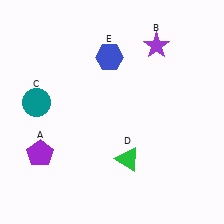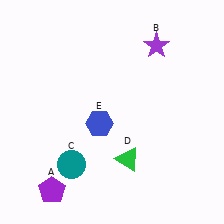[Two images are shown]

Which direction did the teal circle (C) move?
The teal circle (C) moved down.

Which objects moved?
The objects that moved are: the purple pentagon (A), the teal circle (C), the blue hexagon (E).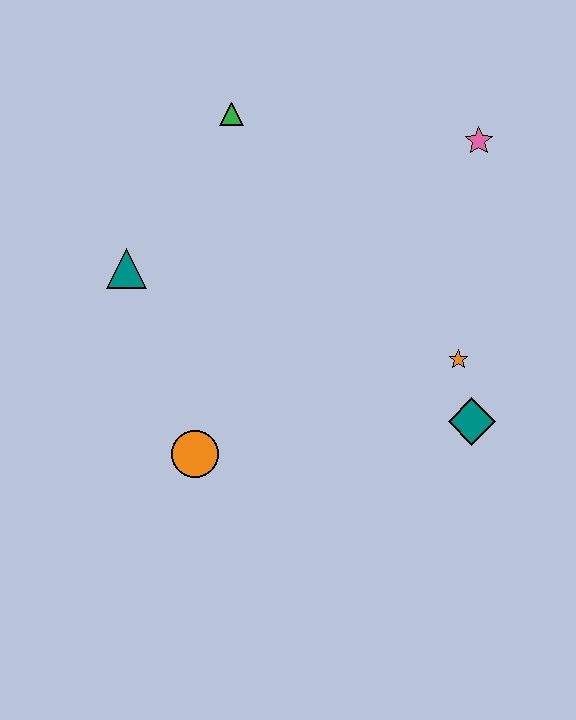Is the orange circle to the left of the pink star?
Yes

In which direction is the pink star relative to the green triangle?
The pink star is to the right of the green triangle.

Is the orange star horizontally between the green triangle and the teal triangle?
No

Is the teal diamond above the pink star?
No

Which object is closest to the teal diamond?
The orange star is closest to the teal diamond.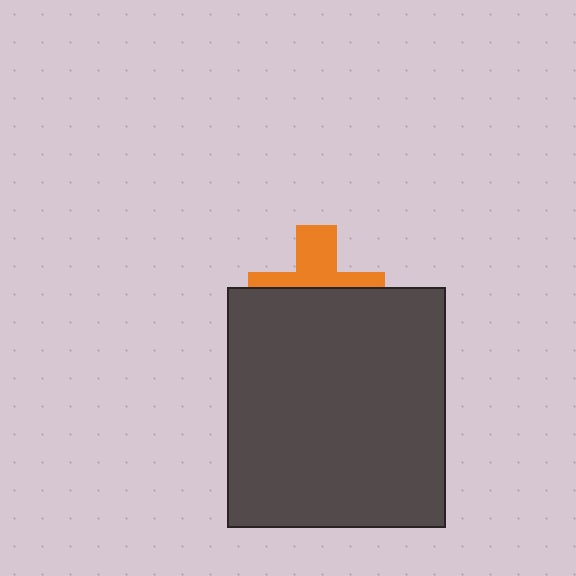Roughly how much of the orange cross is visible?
A small part of it is visible (roughly 42%).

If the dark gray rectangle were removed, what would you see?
You would see the complete orange cross.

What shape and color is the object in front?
The object in front is a dark gray rectangle.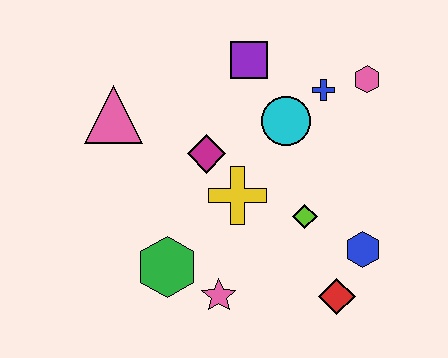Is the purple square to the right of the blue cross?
No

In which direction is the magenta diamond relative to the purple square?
The magenta diamond is below the purple square.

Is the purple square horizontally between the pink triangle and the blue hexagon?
Yes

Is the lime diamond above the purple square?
No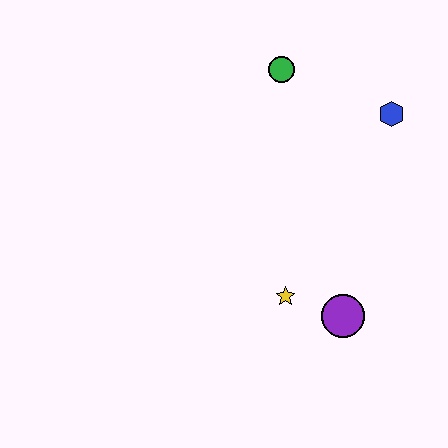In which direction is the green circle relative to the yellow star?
The green circle is above the yellow star.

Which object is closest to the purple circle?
The yellow star is closest to the purple circle.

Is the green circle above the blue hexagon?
Yes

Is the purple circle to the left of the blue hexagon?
Yes